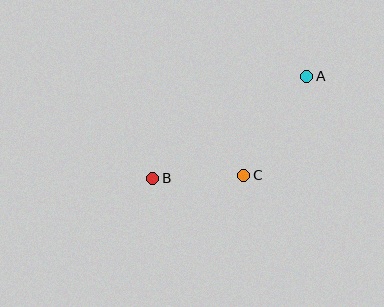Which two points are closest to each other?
Points B and C are closest to each other.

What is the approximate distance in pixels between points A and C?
The distance between A and C is approximately 117 pixels.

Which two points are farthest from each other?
Points A and B are farthest from each other.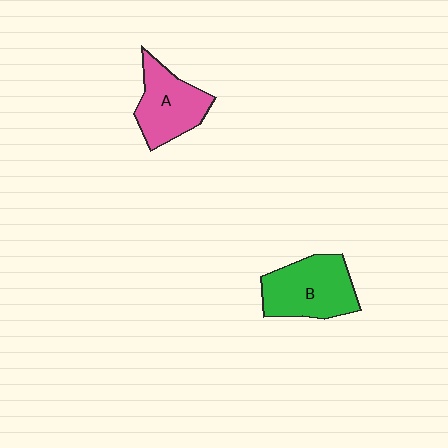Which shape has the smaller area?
Shape A (pink).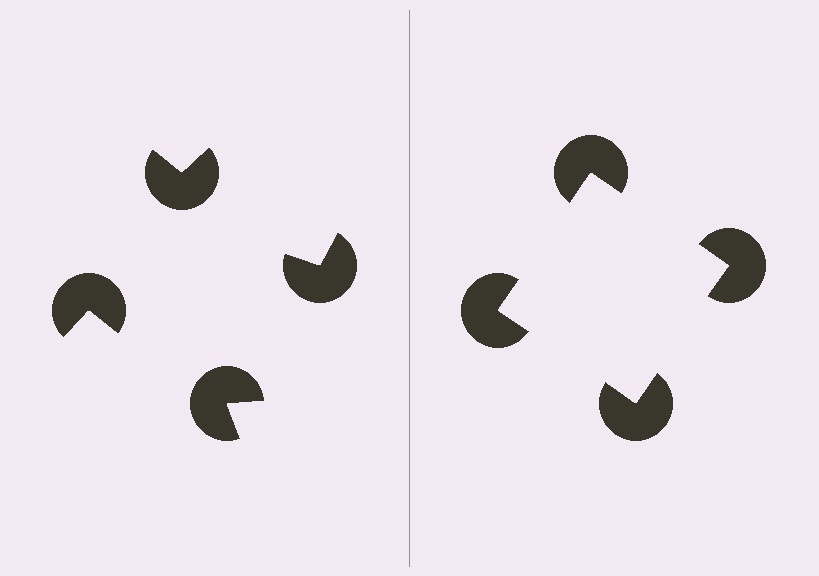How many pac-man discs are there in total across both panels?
8 — 4 on each side.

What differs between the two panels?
The pac-man discs are positioned identically on both sides; only the wedge orientations differ. On the right they align to a square; on the left they are misaligned.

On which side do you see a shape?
An illusory square appears on the right side. On the left side the wedge cuts are rotated, so no coherent shape forms.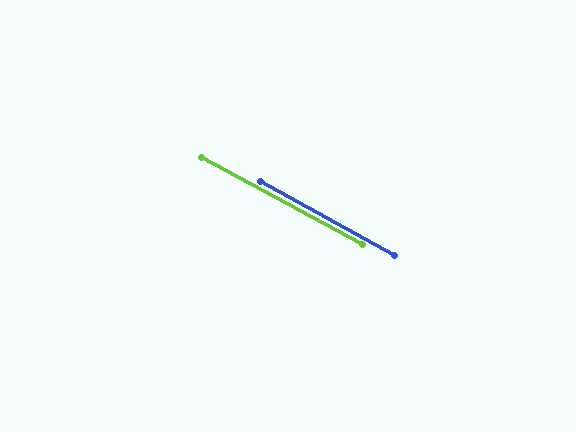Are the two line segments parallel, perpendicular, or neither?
Parallel — their directions differ by only 0.9°.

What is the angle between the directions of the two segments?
Approximately 1 degree.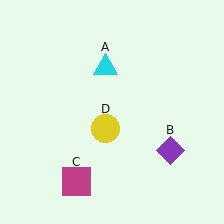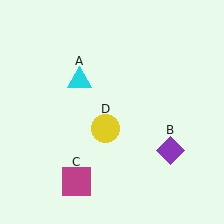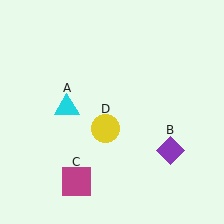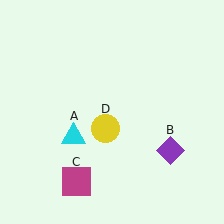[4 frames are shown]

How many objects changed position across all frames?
1 object changed position: cyan triangle (object A).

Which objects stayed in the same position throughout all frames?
Purple diamond (object B) and magenta square (object C) and yellow circle (object D) remained stationary.